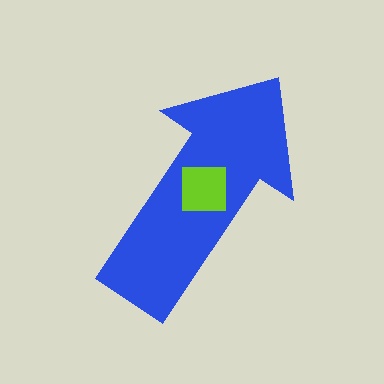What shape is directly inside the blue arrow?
The lime square.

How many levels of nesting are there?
2.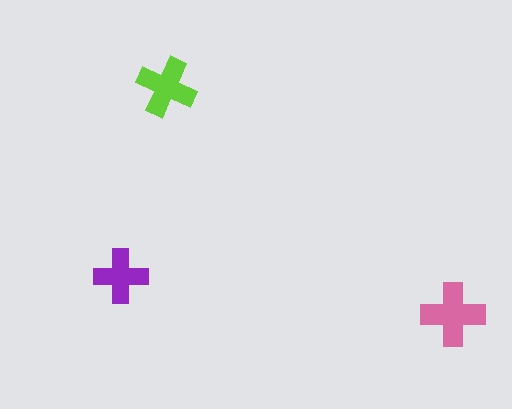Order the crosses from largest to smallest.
the pink one, the lime one, the purple one.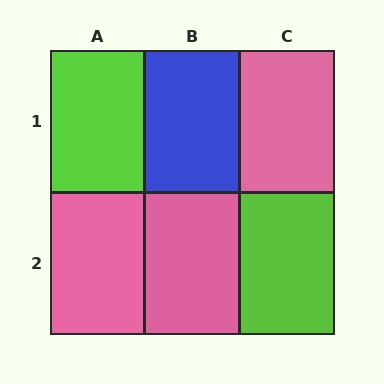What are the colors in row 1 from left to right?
Lime, blue, pink.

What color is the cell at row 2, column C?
Lime.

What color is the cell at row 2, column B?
Pink.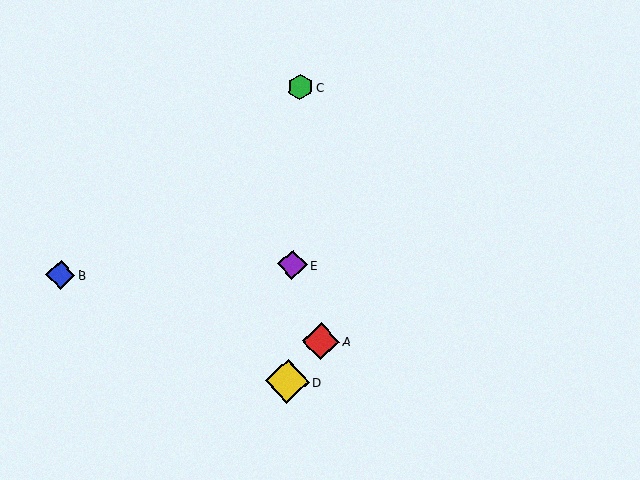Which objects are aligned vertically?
Objects C, D, E are aligned vertically.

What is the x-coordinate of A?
Object A is at x≈321.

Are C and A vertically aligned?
No, C is at x≈300 and A is at x≈321.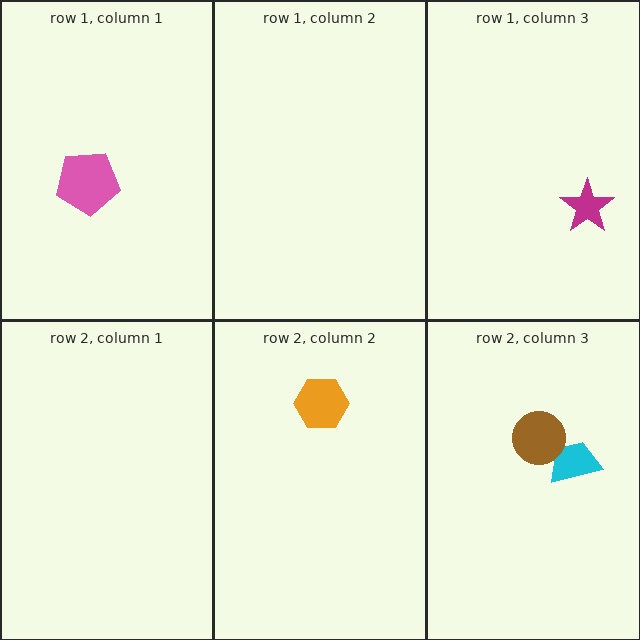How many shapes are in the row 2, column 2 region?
1.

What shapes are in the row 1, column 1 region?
The pink pentagon.